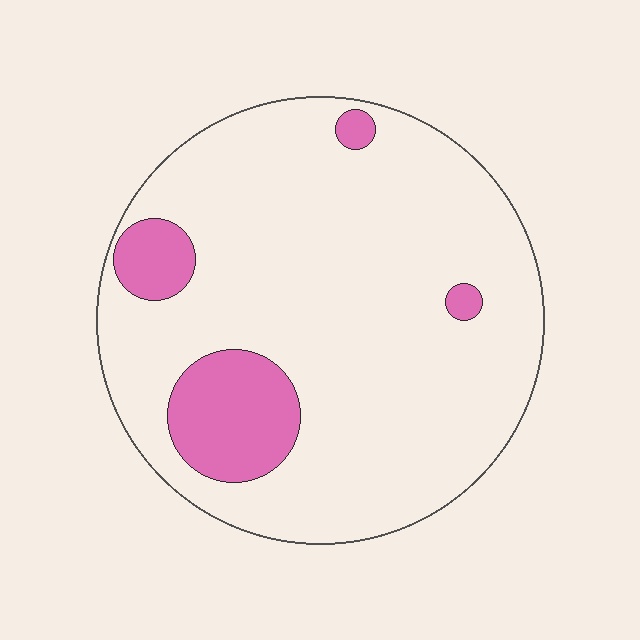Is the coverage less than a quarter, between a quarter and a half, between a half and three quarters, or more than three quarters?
Less than a quarter.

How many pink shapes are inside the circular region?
4.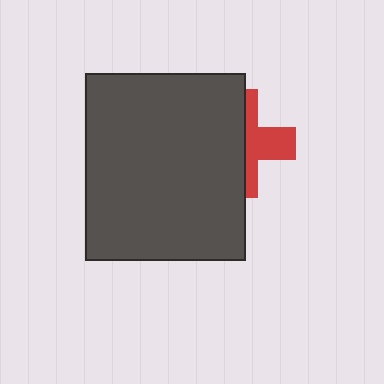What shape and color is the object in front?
The object in front is a dark gray rectangle.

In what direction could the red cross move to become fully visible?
The red cross could move right. That would shift it out from behind the dark gray rectangle entirely.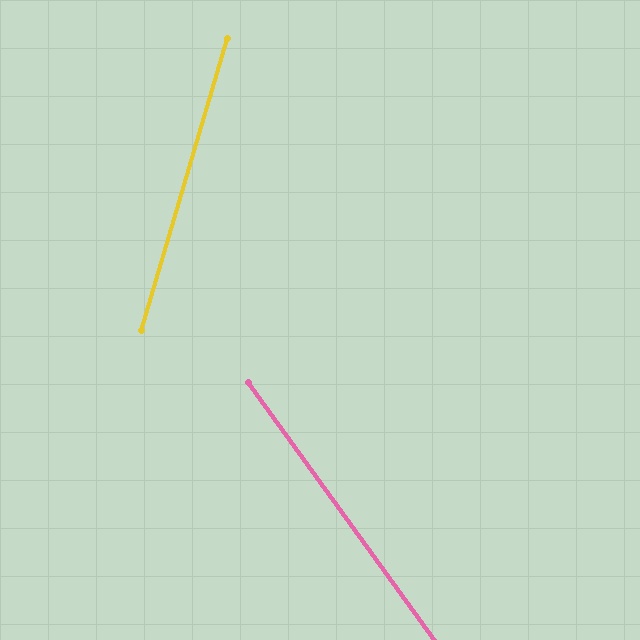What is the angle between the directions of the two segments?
Approximately 52 degrees.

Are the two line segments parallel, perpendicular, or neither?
Neither parallel nor perpendicular — they differ by about 52°.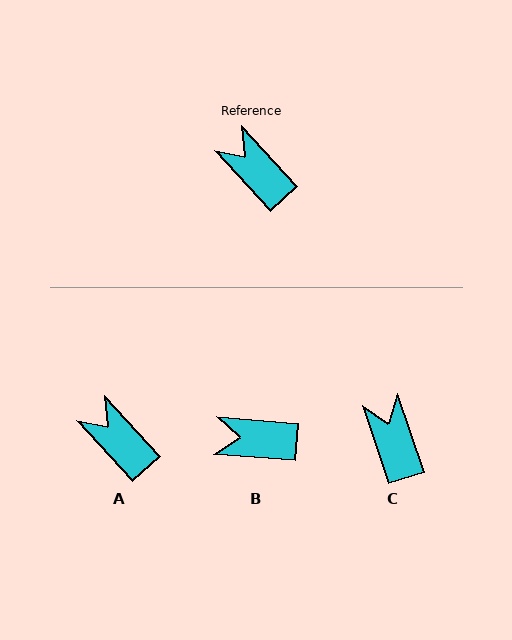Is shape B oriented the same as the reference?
No, it is off by about 43 degrees.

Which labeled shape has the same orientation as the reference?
A.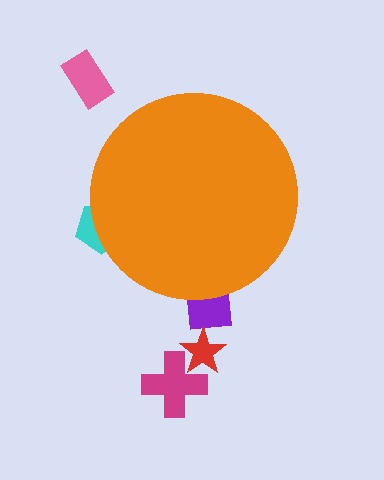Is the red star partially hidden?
No, the red star is fully visible.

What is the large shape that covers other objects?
An orange circle.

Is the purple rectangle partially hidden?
Yes, the purple rectangle is partially hidden behind the orange circle.